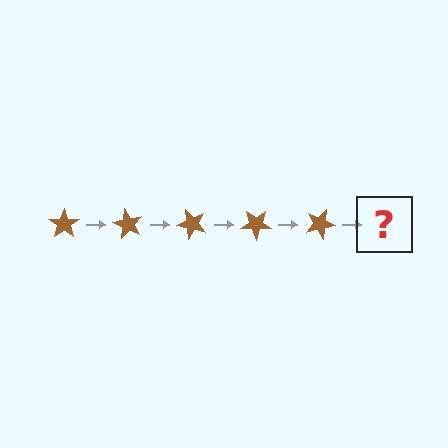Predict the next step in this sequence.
The next step is a brown star rotated 300 degrees.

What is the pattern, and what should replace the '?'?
The pattern is that the star rotates 60 degrees each step. The '?' should be a brown star rotated 300 degrees.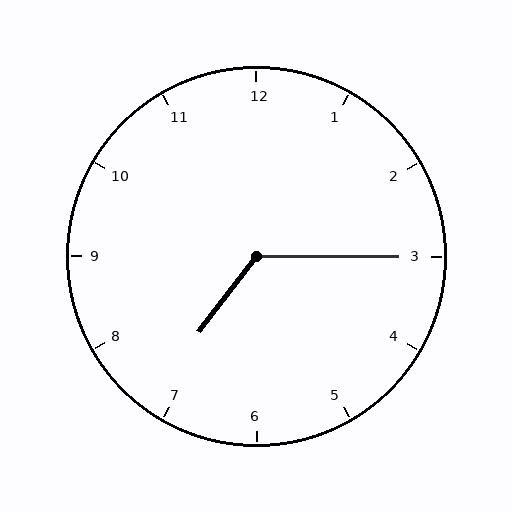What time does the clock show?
7:15.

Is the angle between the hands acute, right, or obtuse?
It is obtuse.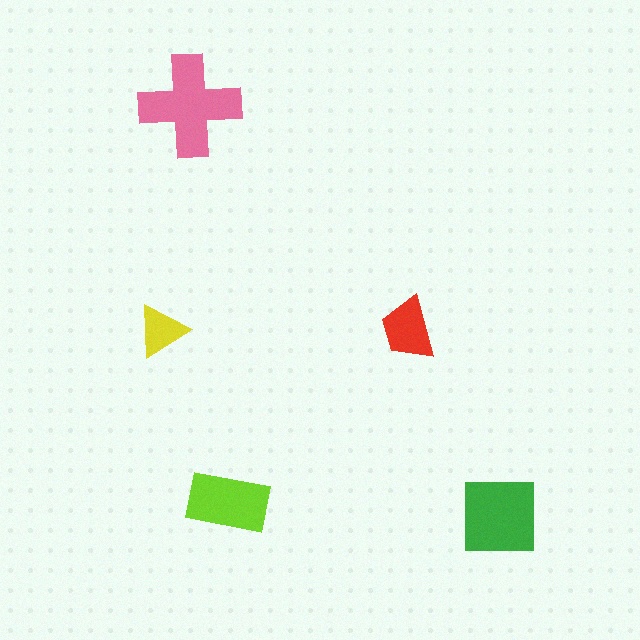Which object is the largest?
The pink cross.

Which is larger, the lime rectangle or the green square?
The green square.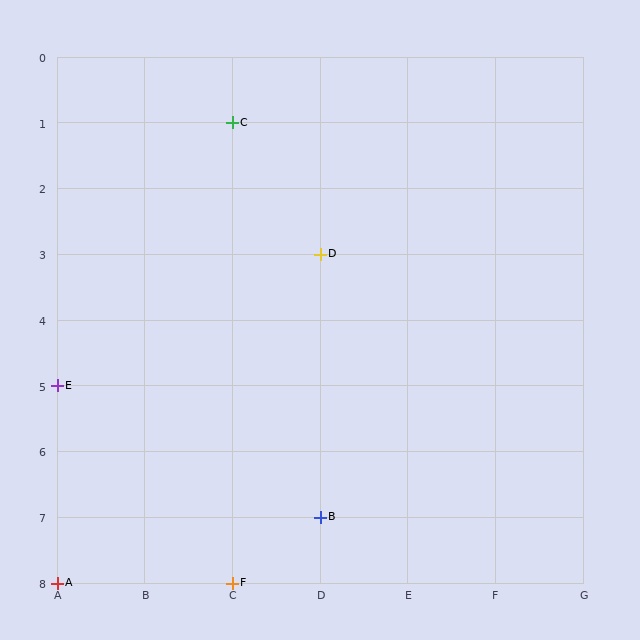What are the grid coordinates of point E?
Point E is at grid coordinates (A, 5).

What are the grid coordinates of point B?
Point B is at grid coordinates (D, 7).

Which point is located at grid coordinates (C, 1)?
Point C is at (C, 1).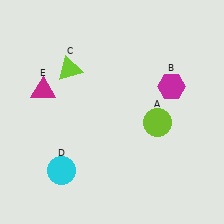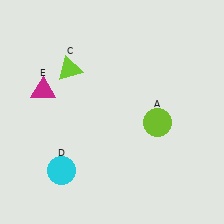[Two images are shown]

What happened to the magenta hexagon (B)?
The magenta hexagon (B) was removed in Image 2. It was in the top-right area of Image 1.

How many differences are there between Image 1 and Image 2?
There is 1 difference between the two images.